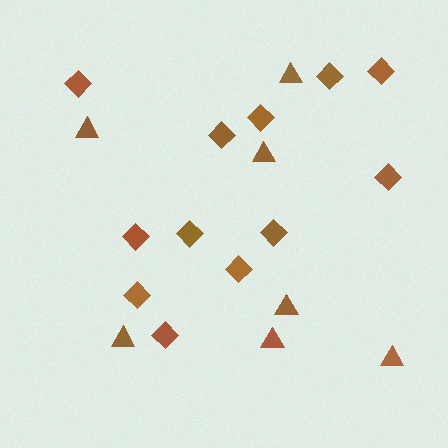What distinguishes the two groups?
There are 2 groups: one group of triangles (7) and one group of diamonds (12).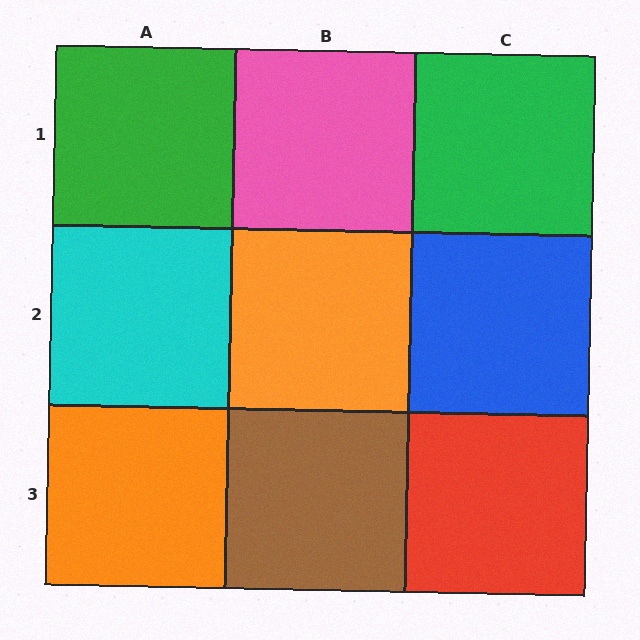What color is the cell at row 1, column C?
Green.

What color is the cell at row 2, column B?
Orange.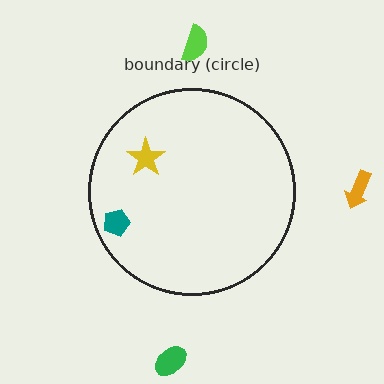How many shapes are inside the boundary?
2 inside, 3 outside.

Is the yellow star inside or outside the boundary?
Inside.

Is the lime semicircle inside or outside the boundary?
Outside.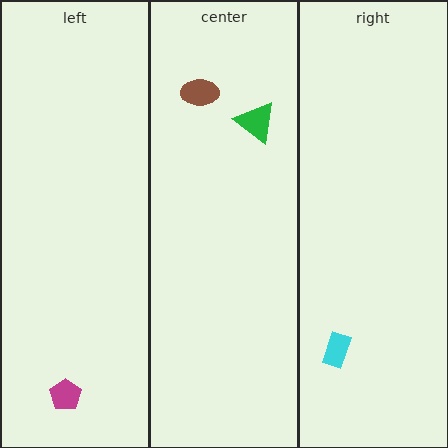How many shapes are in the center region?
2.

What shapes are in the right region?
The cyan rectangle.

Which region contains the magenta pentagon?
The left region.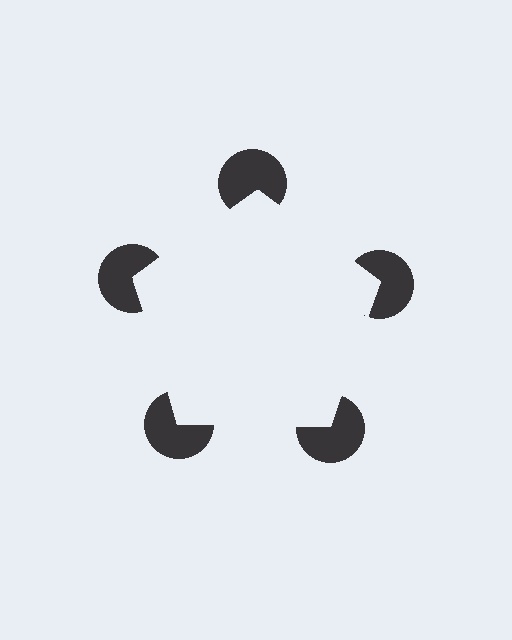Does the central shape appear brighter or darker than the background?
It typically appears slightly brighter than the background, even though no actual brightness change is drawn.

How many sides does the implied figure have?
5 sides.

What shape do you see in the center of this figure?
An illusory pentagon — its edges are inferred from the aligned wedge cuts in the pac-man discs, not physically drawn.